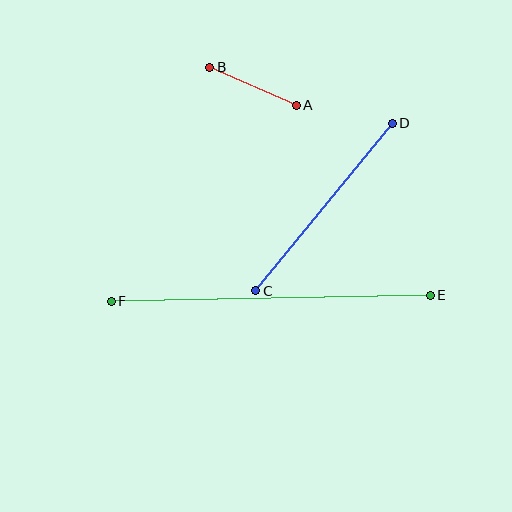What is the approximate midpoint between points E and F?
The midpoint is at approximately (271, 298) pixels.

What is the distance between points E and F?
The distance is approximately 319 pixels.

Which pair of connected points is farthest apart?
Points E and F are farthest apart.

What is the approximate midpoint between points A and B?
The midpoint is at approximately (253, 86) pixels.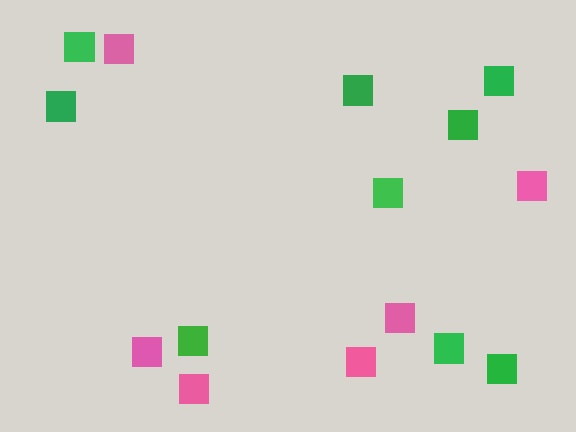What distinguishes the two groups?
There are 2 groups: one group of green squares (9) and one group of pink squares (6).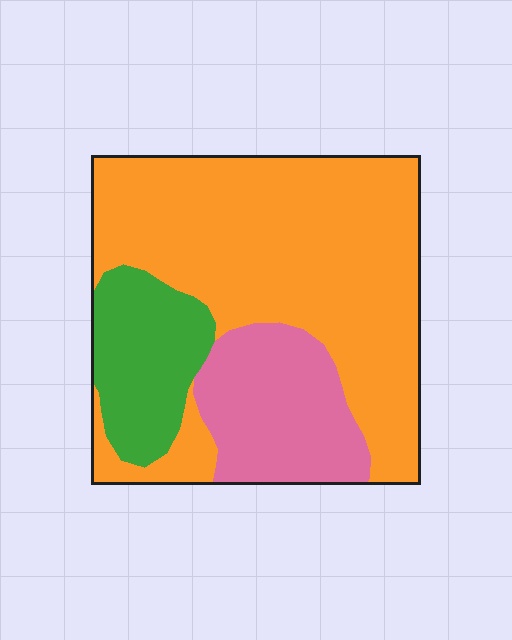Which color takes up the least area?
Green, at roughly 15%.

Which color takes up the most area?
Orange, at roughly 65%.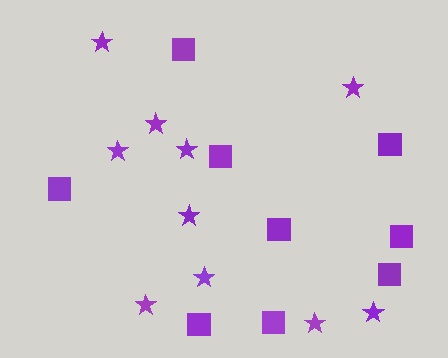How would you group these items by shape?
There are 2 groups: one group of stars (10) and one group of squares (9).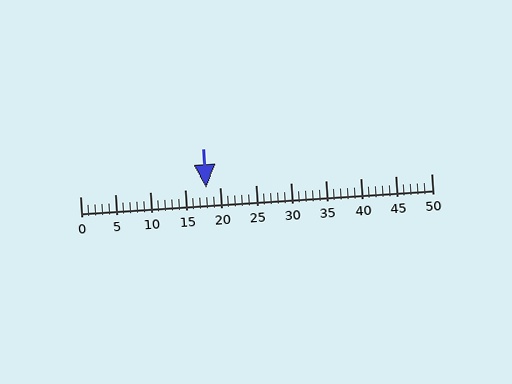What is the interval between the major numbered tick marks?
The major tick marks are spaced 5 units apart.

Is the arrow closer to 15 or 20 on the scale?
The arrow is closer to 20.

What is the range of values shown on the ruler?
The ruler shows values from 0 to 50.